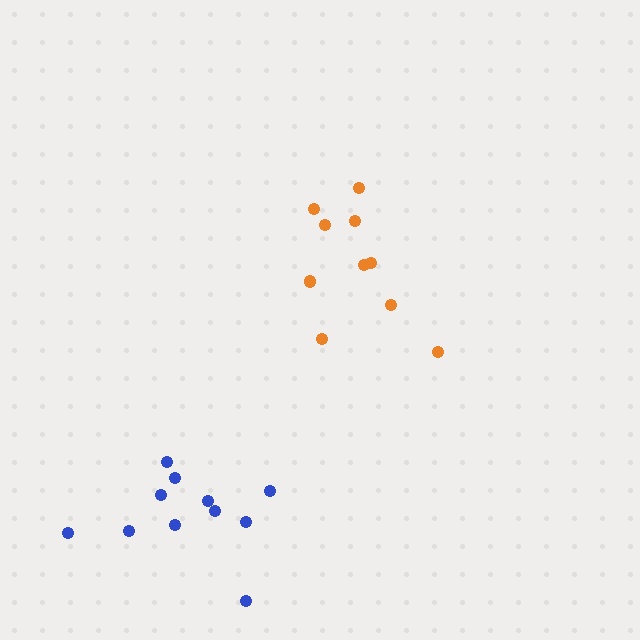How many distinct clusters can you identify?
There are 2 distinct clusters.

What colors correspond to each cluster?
The clusters are colored: orange, blue.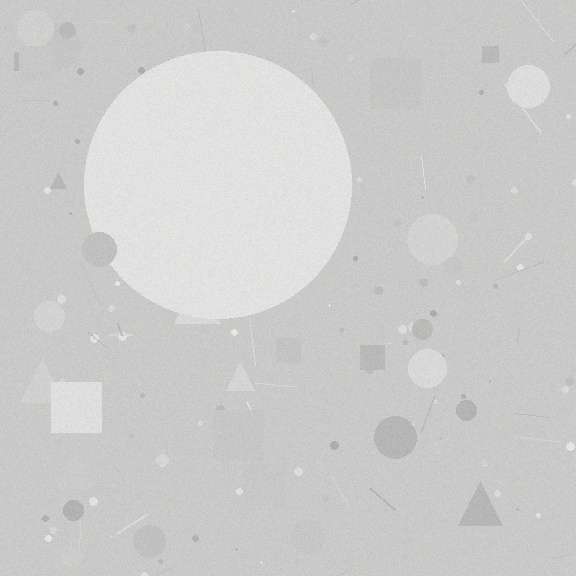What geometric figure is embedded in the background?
A circle is embedded in the background.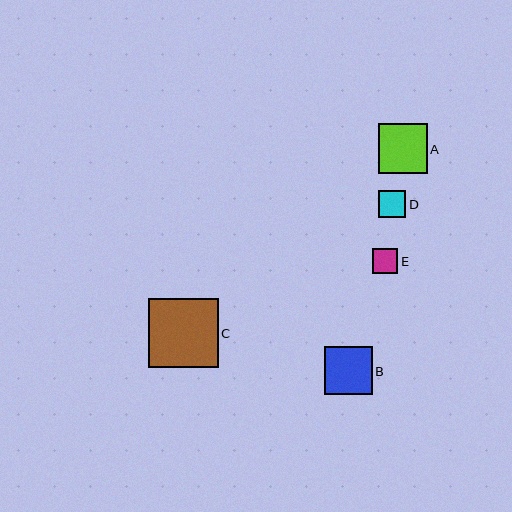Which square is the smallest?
Square E is the smallest with a size of approximately 25 pixels.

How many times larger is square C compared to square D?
Square C is approximately 2.6 times the size of square D.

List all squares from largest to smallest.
From largest to smallest: C, A, B, D, E.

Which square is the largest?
Square C is the largest with a size of approximately 69 pixels.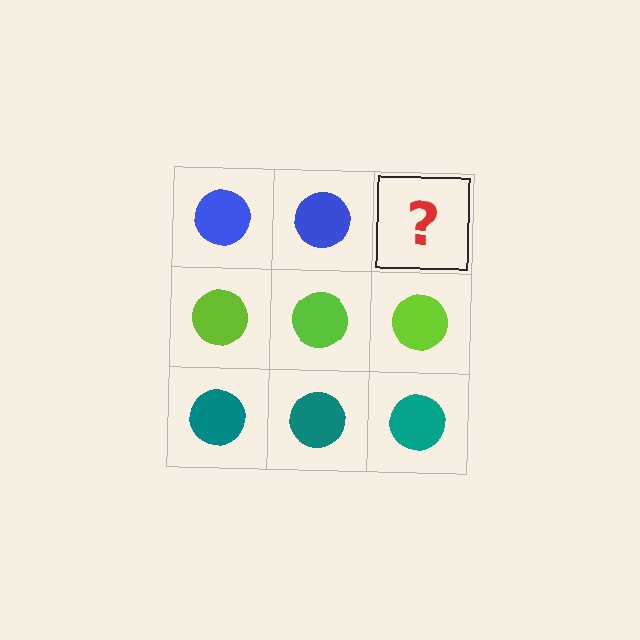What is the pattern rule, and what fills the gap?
The rule is that each row has a consistent color. The gap should be filled with a blue circle.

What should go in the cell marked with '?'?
The missing cell should contain a blue circle.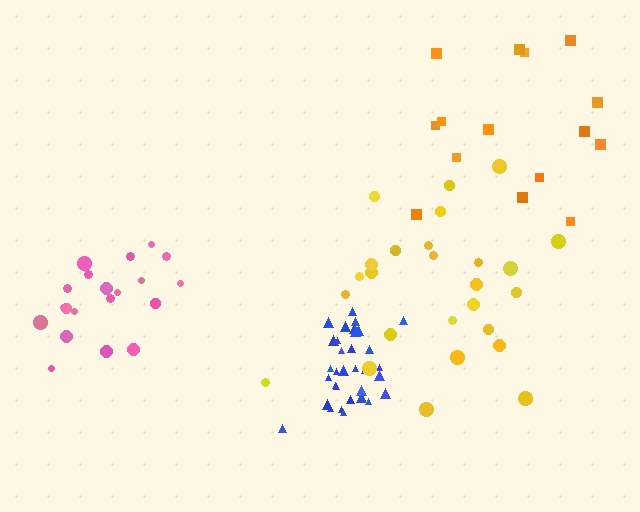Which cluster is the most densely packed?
Blue.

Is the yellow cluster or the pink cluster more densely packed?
Pink.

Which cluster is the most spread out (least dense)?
Orange.